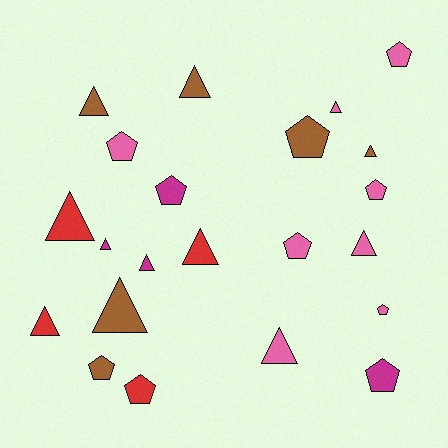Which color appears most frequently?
Pink, with 8 objects.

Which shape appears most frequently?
Triangle, with 12 objects.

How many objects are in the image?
There are 22 objects.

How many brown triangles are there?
There are 4 brown triangles.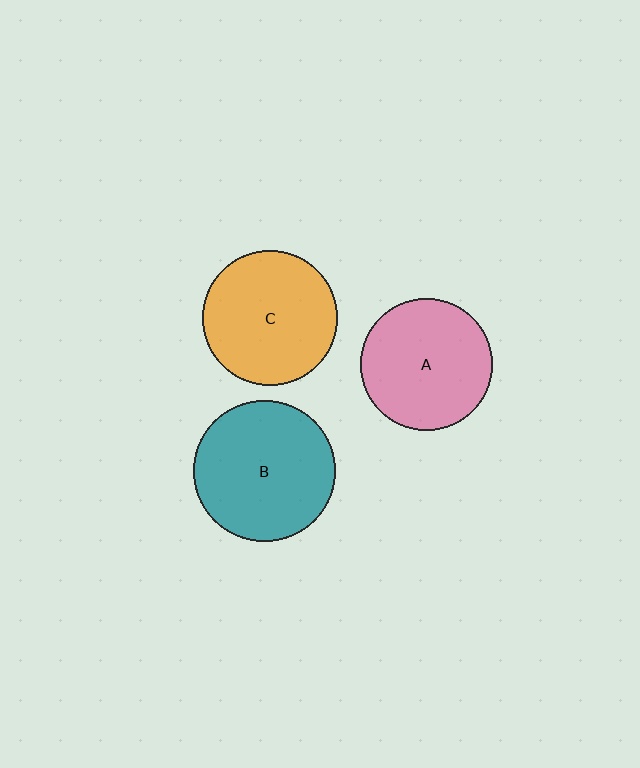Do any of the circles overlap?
No, none of the circles overlap.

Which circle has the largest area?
Circle B (teal).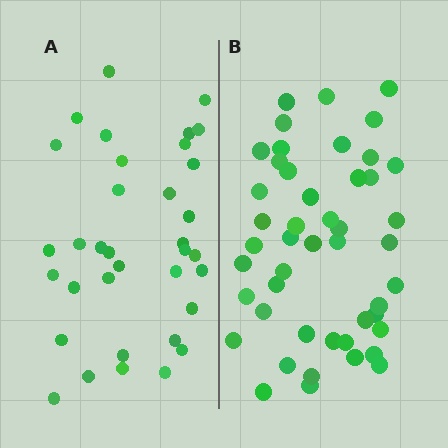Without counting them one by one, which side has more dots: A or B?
Region B (the right region) has more dots.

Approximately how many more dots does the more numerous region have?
Region B has roughly 12 or so more dots than region A.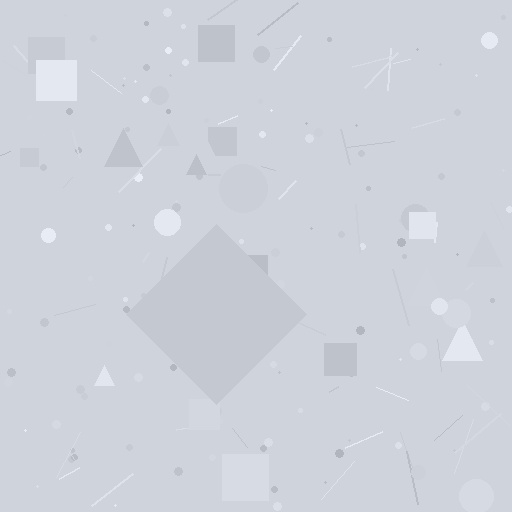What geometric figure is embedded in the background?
A diamond is embedded in the background.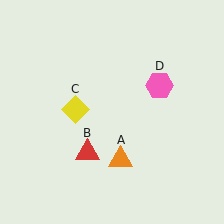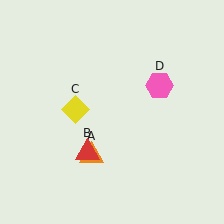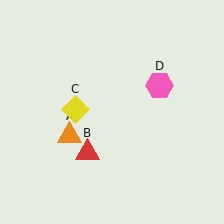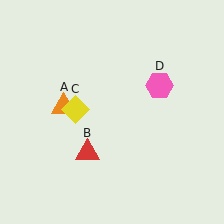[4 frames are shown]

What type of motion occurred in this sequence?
The orange triangle (object A) rotated clockwise around the center of the scene.